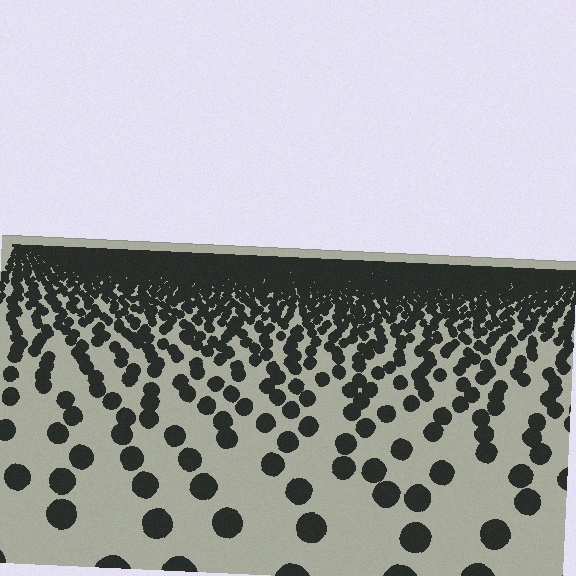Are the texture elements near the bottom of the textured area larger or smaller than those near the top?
Larger. Near the bottom, elements are closer to the viewer and appear at a bigger on-screen size.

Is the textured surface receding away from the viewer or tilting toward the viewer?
The surface is receding away from the viewer. Texture elements get smaller and denser toward the top.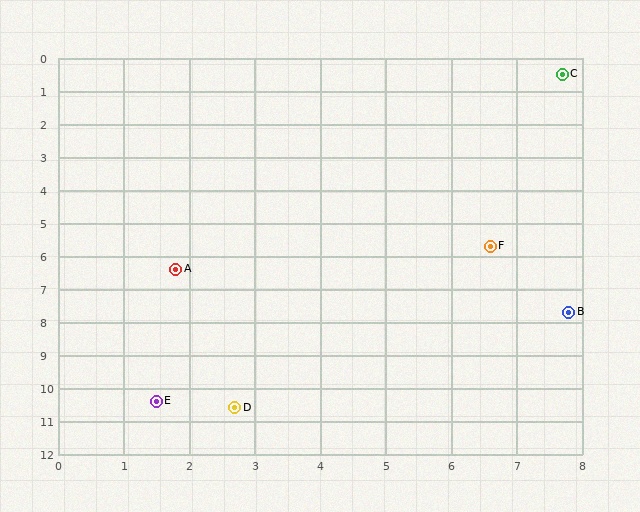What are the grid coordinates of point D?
Point D is at approximately (2.7, 10.6).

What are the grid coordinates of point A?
Point A is at approximately (1.8, 6.4).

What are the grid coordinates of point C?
Point C is at approximately (7.7, 0.5).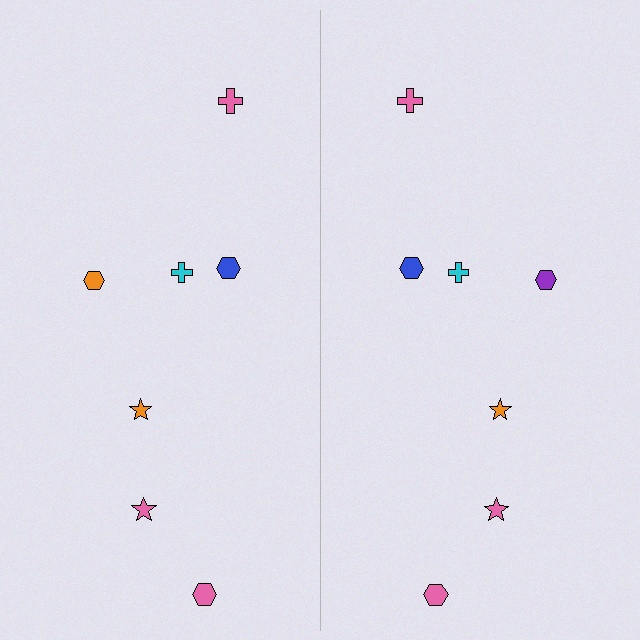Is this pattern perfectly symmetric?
No, the pattern is not perfectly symmetric. The purple hexagon on the right side breaks the symmetry — its mirror counterpart is orange.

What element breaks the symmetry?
The purple hexagon on the right side breaks the symmetry — its mirror counterpart is orange.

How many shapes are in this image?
There are 14 shapes in this image.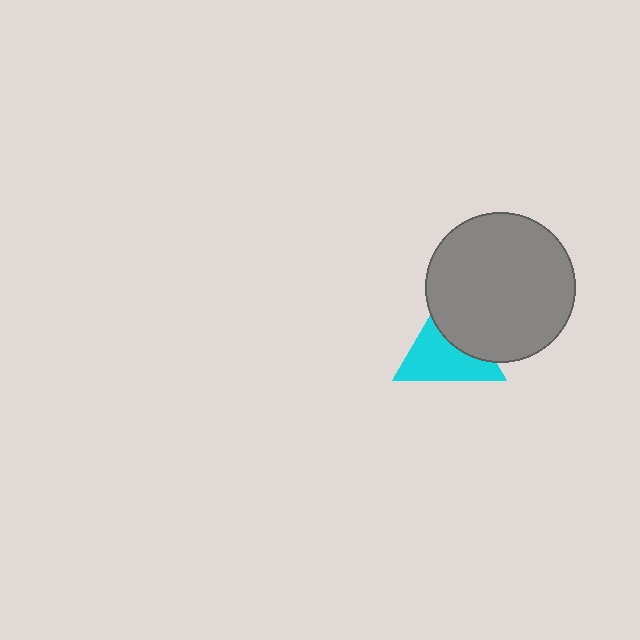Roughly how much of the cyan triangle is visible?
About half of it is visible (roughly 61%).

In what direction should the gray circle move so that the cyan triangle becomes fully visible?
The gray circle should move toward the upper-right. That is the shortest direction to clear the overlap and leave the cyan triangle fully visible.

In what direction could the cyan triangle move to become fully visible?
The cyan triangle could move toward the lower-left. That would shift it out from behind the gray circle entirely.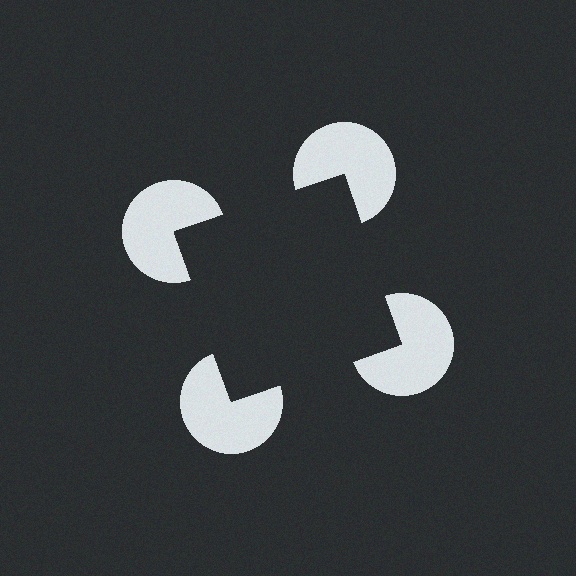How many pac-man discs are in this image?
There are 4 — one at each vertex of the illusory square.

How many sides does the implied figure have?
4 sides.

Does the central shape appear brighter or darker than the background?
It typically appears slightly darker than the background, even though no actual brightness change is drawn.